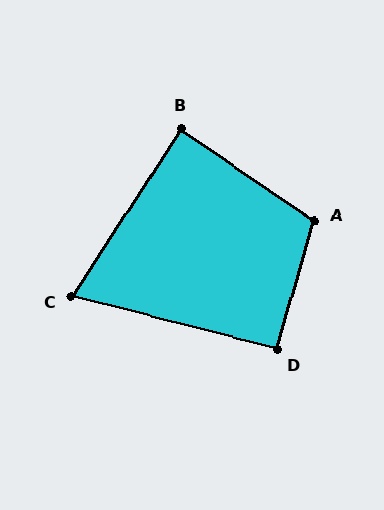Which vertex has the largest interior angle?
A, at approximately 109 degrees.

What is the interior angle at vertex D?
Approximately 92 degrees (approximately right).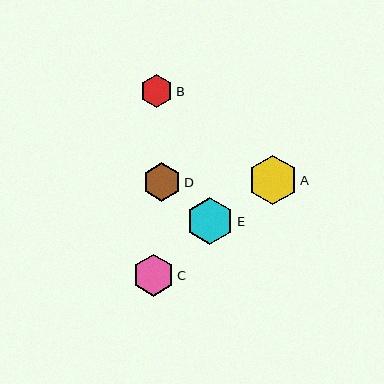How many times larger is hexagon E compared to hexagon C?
Hexagon E is approximately 1.1 times the size of hexagon C.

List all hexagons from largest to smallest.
From largest to smallest: A, E, C, D, B.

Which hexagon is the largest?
Hexagon A is the largest with a size of approximately 49 pixels.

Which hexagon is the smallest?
Hexagon B is the smallest with a size of approximately 33 pixels.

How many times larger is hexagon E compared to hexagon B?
Hexagon E is approximately 1.4 times the size of hexagon B.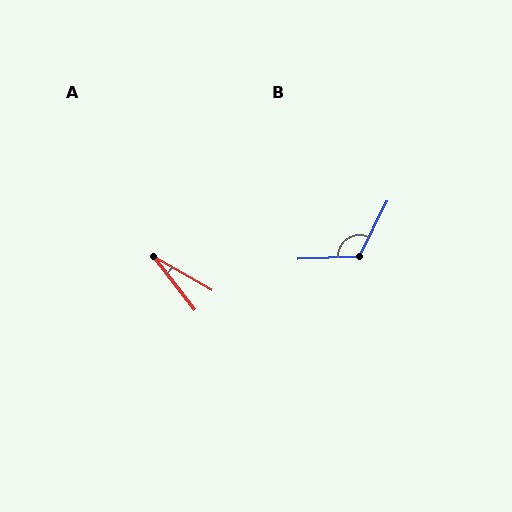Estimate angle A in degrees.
Approximately 23 degrees.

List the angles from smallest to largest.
A (23°), B (119°).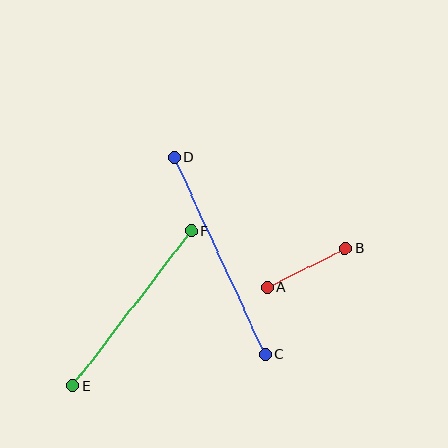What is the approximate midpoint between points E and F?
The midpoint is at approximately (132, 308) pixels.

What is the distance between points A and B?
The distance is approximately 87 pixels.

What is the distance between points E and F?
The distance is approximately 195 pixels.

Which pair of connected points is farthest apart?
Points C and D are farthest apart.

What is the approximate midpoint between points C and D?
The midpoint is at approximately (220, 256) pixels.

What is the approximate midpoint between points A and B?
The midpoint is at approximately (306, 268) pixels.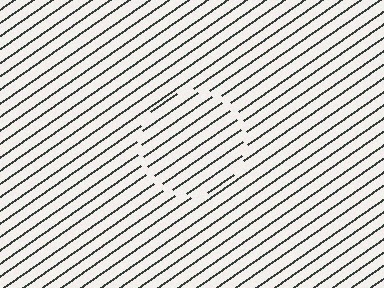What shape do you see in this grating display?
An illusory circle. The interior of the shape contains the same grating, shifted by half a period — the contour is defined by the phase discontinuity where line-ends from the inner and outer gratings abut.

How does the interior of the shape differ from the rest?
The interior of the shape contains the same grating, shifted by half a period — the contour is defined by the phase discontinuity where line-ends from the inner and outer gratings abut.